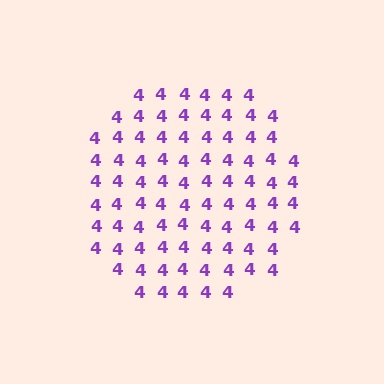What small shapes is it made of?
It is made of small digit 4's.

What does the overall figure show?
The overall figure shows a circle.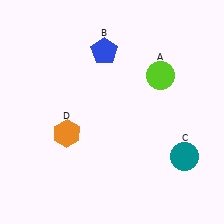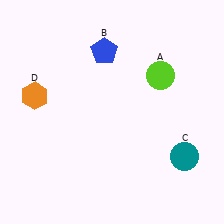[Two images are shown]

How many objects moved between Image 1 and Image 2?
1 object moved between the two images.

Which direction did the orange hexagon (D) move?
The orange hexagon (D) moved up.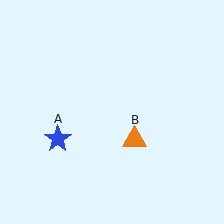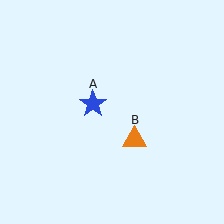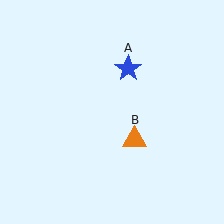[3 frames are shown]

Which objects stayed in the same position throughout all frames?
Orange triangle (object B) remained stationary.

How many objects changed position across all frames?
1 object changed position: blue star (object A).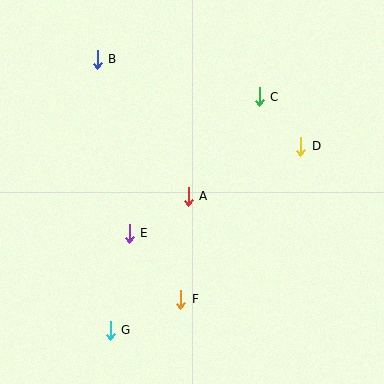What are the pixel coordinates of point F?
Point F is at (181, 299).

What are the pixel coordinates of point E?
Point E is at (129, 233).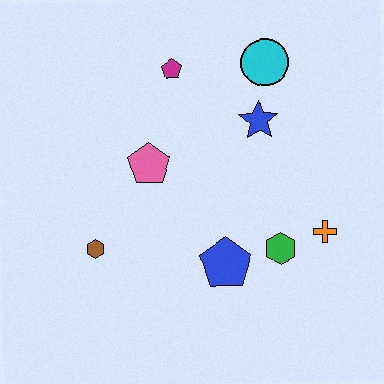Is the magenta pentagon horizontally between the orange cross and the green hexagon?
No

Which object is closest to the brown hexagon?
The pink pentagon is closest to the brown hexagon.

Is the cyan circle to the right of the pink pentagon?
Yes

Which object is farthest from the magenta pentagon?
The orange cross is farthest from the magenta pentagon.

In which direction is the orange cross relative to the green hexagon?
The orange cross is to the right of the green hexagon.